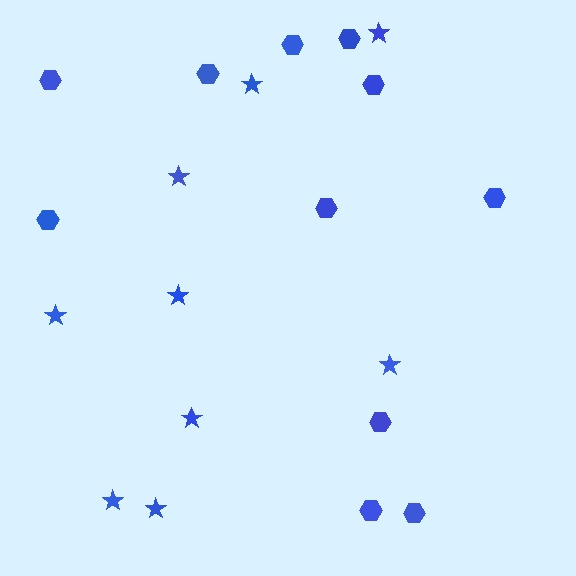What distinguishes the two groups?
There are 2 groups: one group of hexagons (11) and one group of stars (9).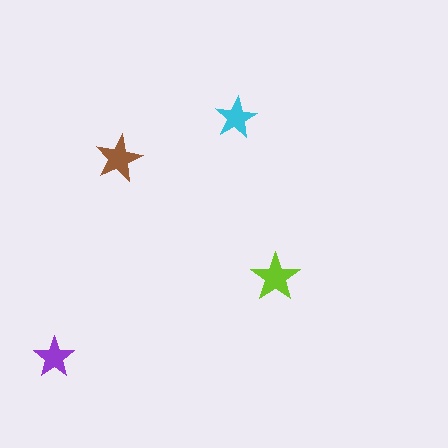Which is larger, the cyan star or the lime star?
The lime one.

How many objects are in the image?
There are 4 objects in the image.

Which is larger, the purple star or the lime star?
The lime one.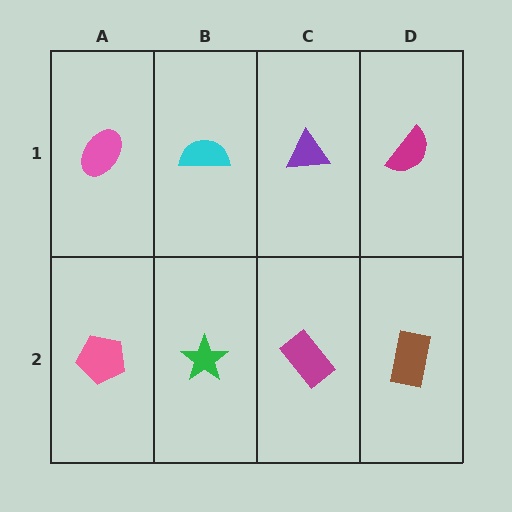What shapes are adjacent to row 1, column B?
A green star (row 2, column B), a pink ellipse (row 1, column A), a purple triangle (row 1, column C).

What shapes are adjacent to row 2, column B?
A cyan semicircle (row 1, column B), a pink pentagon (row 2, column A), a magenta rectangle (row 2, column C).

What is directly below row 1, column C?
A magenta rectangle.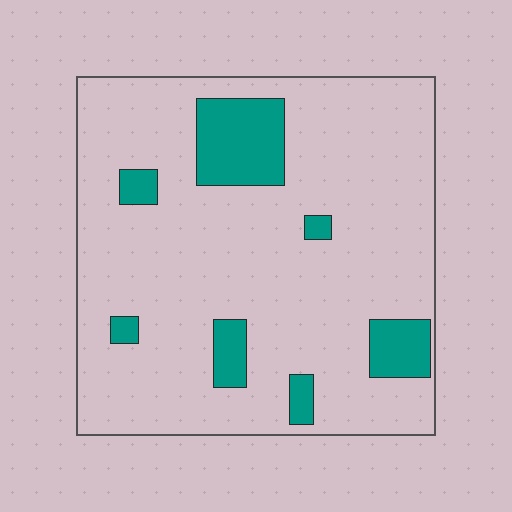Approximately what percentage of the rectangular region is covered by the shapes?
Approximately 15%.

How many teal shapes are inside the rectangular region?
7.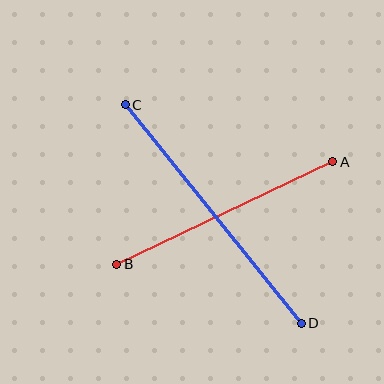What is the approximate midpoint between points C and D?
The midpoint is at approximately (213, 214) pixels.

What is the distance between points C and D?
The distance is approximately 280 pixels.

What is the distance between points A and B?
The distance is approximately 239 pixels.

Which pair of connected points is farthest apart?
Points C and D are farthest apart.